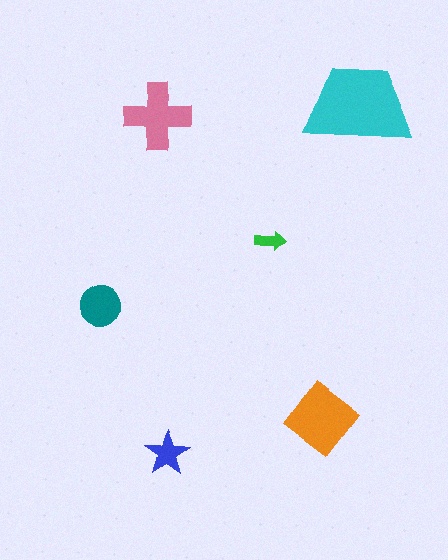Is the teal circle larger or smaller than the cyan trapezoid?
Smaller.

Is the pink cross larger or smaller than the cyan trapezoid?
Smaller.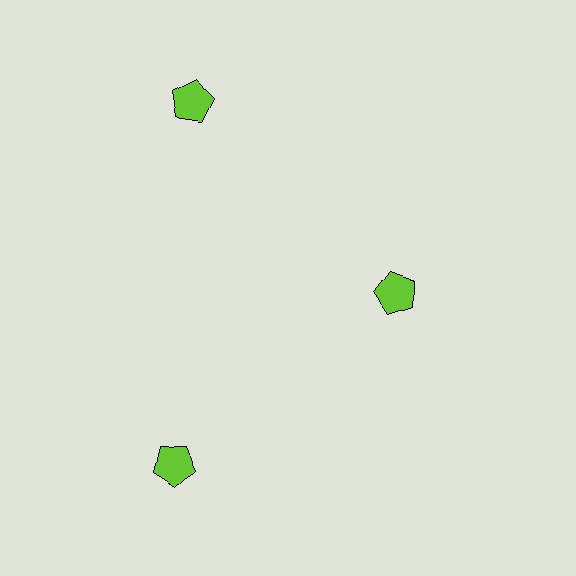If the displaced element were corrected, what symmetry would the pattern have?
It would have 3-fold rotational symmetry — the pattern would map onto itself every 120 degrees.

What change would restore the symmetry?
The symmetry would be restored by moving it outward, back onto the ring so that all 3 pentagons sit at equal angles and equal distance from the center.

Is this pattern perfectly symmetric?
No. The 3 lime pentagons are arranged in a ring, but one element near the 3 o'clock position is pulled inward toward the center, breaking the 3-fold rotational symmetry.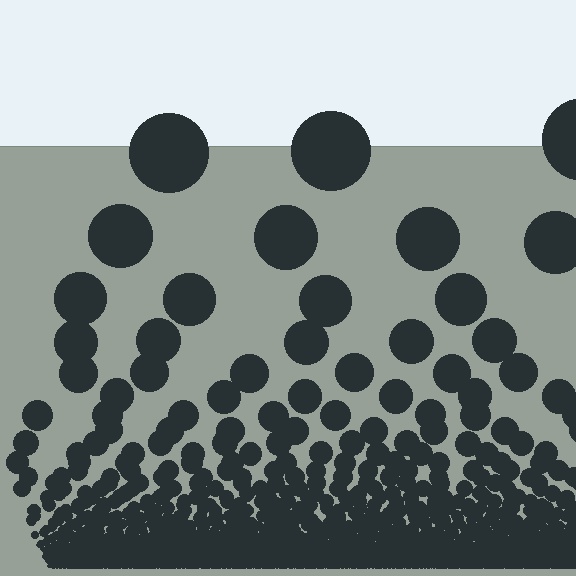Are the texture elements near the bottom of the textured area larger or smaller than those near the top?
Smaller. The gradient is inverted — elements near the bottom are smaller and denser.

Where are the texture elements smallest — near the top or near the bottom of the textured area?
Near the bottom.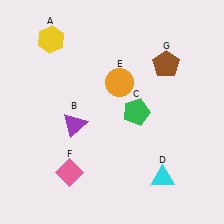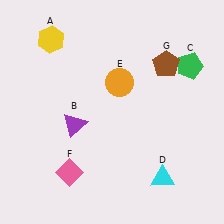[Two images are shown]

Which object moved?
The green pentagon (C) moved right.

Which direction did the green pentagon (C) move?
The green pentagon (C) moved right.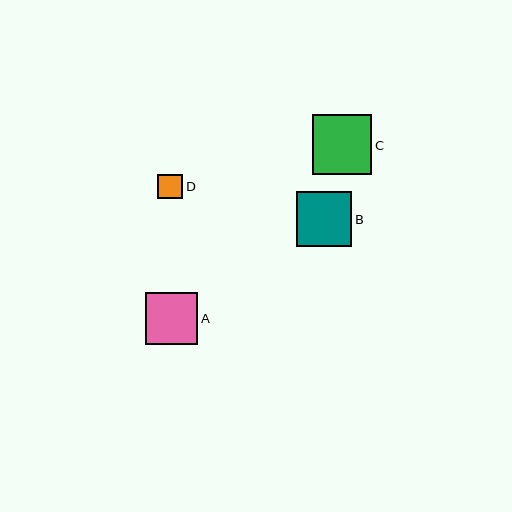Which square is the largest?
Square C is the largest with a size of approximately 60 pixels.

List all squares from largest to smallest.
From largest to smallest: C, B, A, D.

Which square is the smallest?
Square D is the smallest with a size of approximately 25 pixels.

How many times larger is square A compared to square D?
Square A is approximately 2.1 times the size of square D.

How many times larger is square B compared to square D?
Square B is approximately 2.2 times the size of square D.